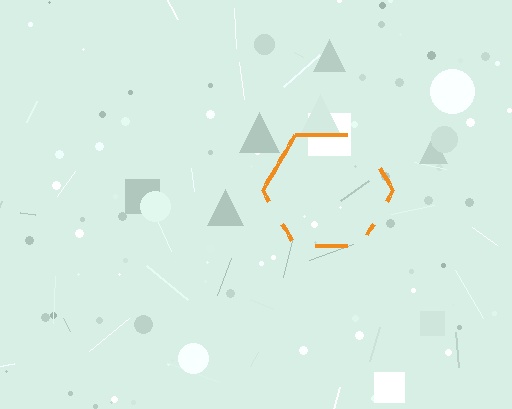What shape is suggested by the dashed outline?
The dashed outline suggests a hexagon.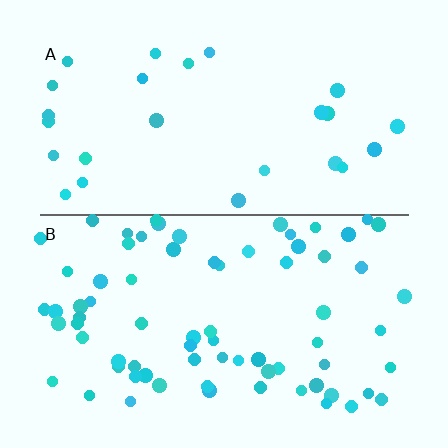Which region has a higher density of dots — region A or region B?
B (the bottom).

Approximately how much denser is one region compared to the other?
Approximately 2.8× — region B over region A.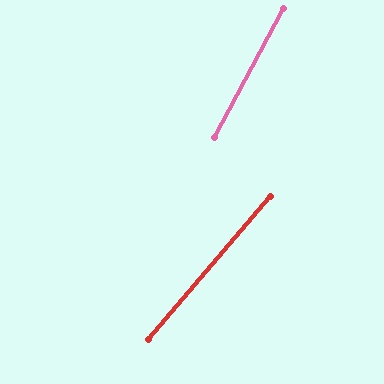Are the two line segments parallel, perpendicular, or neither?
Neither parallel nor perpendicular — they differ by about 12°.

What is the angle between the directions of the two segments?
Approximately 12 degrees.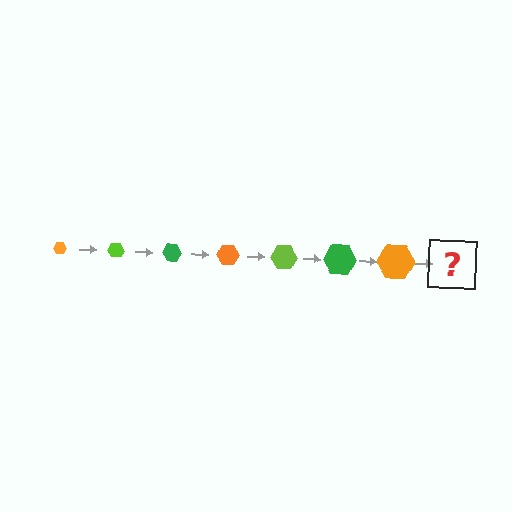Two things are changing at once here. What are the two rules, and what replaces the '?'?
The two rules are that the hexagon grows larger each step and the color cycles through orange, lime, and green. The '?' should be a lime hexagon, larger than the previous one.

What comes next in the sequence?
The next element should be a lime hexagon, larger than the previous one.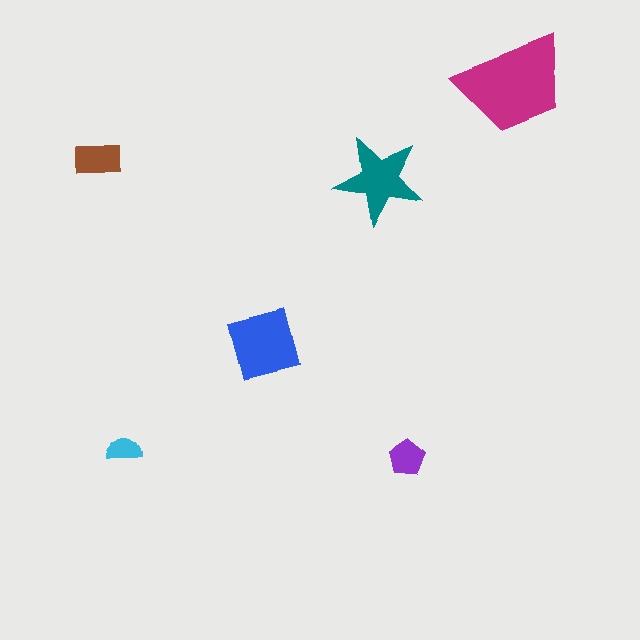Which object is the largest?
The magenta trapezoid.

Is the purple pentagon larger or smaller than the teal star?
Smaller.